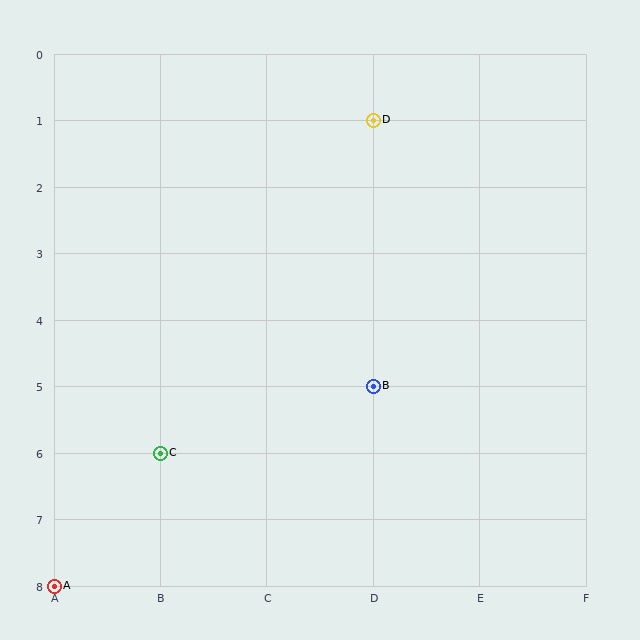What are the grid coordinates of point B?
Point B is at grid coordinates (D, 5).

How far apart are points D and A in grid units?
Points D and A are 3 columns and 7 rows apart (about 7.6 grid units diagonally).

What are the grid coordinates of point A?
Point A is at grid coordinates (A, 8).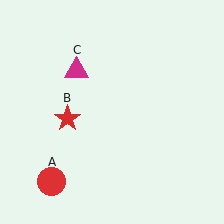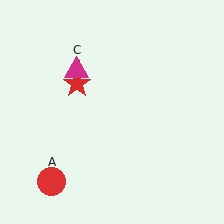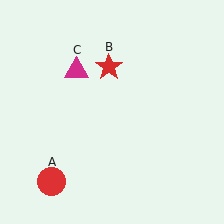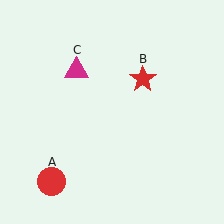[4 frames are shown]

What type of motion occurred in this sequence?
The red star (object B) rotated clockwise around the center of the scene.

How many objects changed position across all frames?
1 object changed position: red star (object B).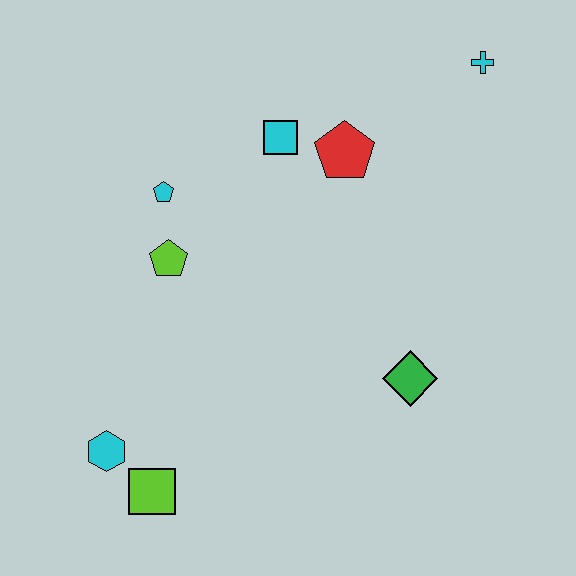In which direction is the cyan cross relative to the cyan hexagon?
The cyan cross is above the cyan hexagon.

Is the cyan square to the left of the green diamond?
Yes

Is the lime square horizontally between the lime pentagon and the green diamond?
No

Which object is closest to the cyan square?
The red pentagon is closest to the cyan square.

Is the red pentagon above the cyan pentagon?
Yes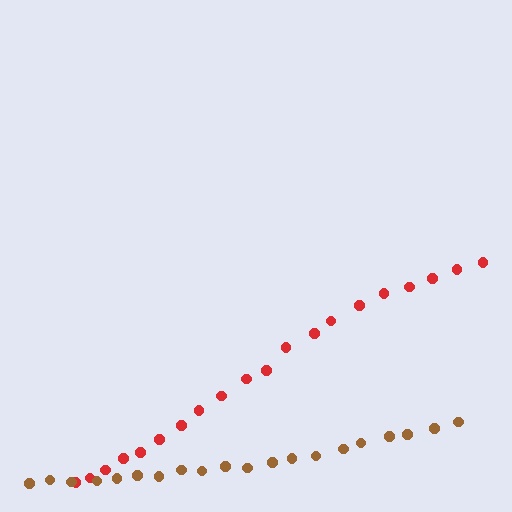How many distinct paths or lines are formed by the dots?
There are 2 distinct paths.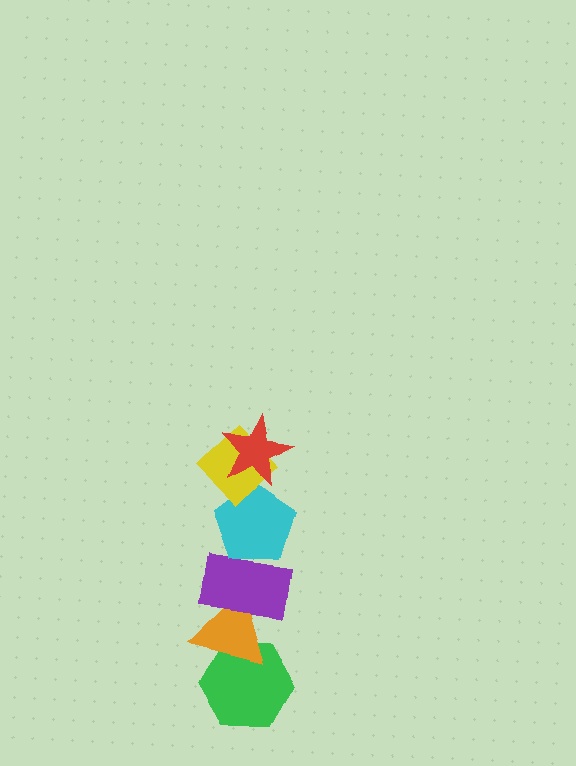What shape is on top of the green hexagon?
The orange triangle is on top of the green hexagon.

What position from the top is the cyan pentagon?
The cyan pentagon is 3rd from the top.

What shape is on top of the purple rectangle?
The cyan pentagon is on top of the purple rectangle.